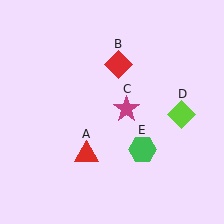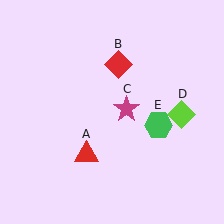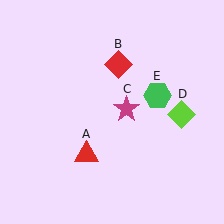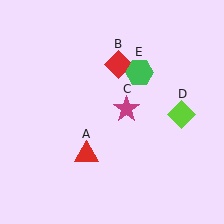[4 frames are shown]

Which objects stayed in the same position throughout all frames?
Red triangle (object A) and red diamond (object B) and magenta star (object C) and lime diamond (object D) remained stationary.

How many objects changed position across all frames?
1 object changed position: green hexagon (object E).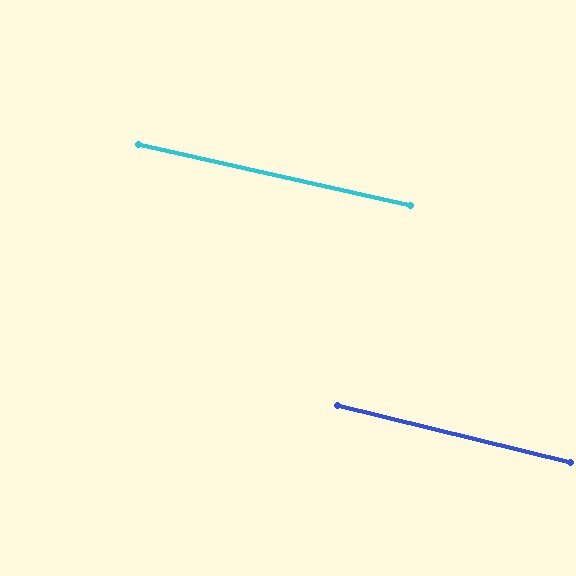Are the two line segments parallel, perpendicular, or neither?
Parallel — their directions differ by only 1.3°.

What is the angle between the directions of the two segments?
Approximately 1 degree.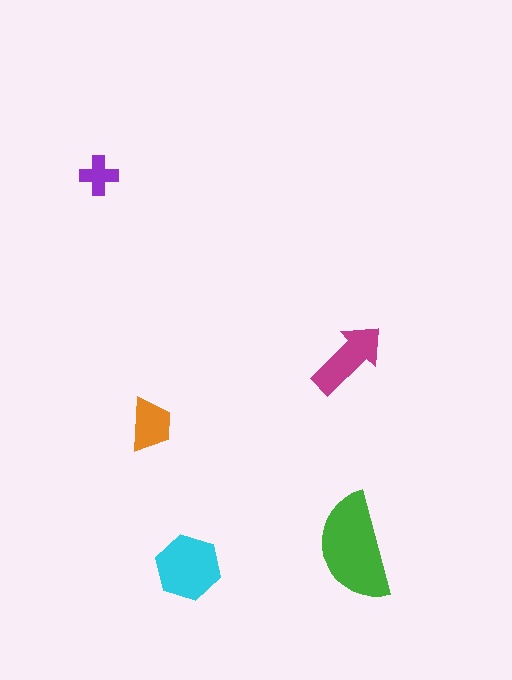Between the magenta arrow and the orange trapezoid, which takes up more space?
The magenta arrow.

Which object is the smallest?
The purple cross.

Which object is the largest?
The green semicircle.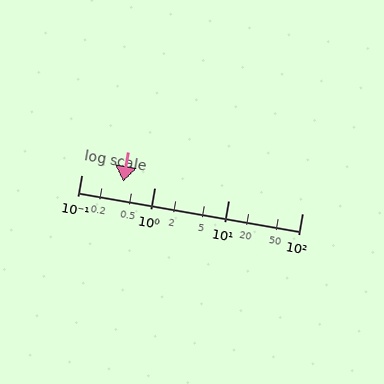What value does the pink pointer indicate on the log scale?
The pointer indicates approximately 0.37.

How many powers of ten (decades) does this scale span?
The scale spans 3 decades, from 0.1 to 100.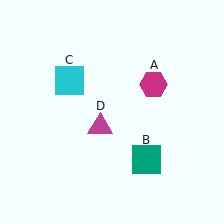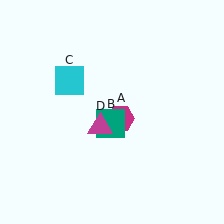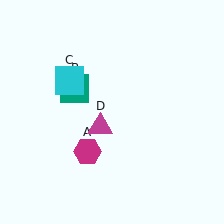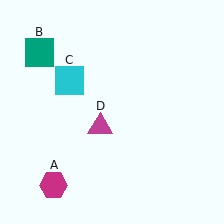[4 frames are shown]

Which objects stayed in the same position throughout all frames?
Cyan square (object C) and magenta triangle (object D) remained stationary.